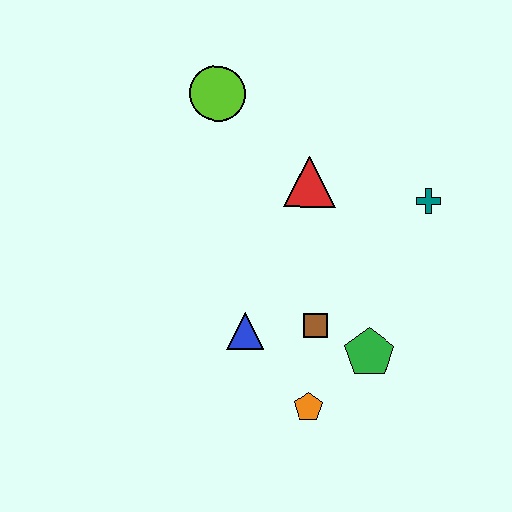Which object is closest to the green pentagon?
The brown square is closest to the green pentagon.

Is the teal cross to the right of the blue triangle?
Yes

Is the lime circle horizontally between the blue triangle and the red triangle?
No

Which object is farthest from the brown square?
The lime circle is farthest from the brown square.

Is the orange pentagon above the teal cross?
No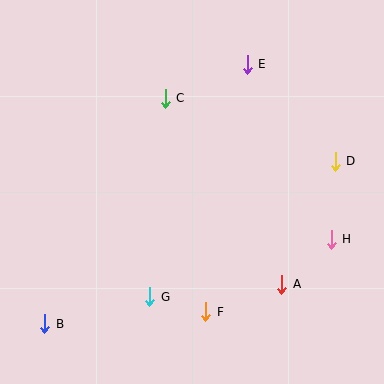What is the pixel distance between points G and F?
The distance between G and F is 58 pixels.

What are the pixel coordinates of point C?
Point C is at (165, 98).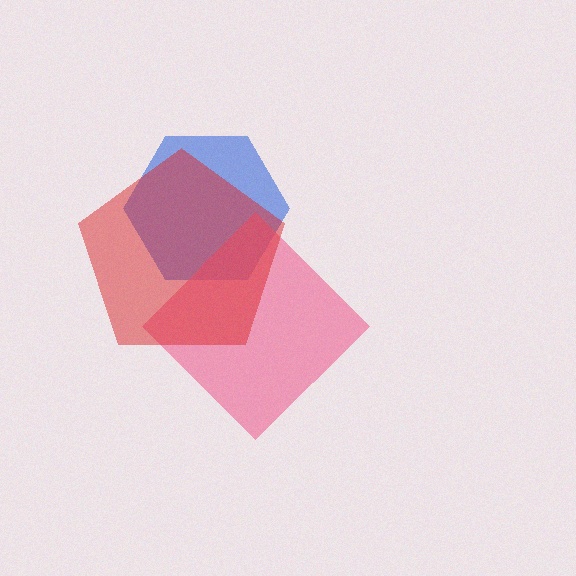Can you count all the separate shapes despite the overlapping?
Yes, there are 3 separate shapes.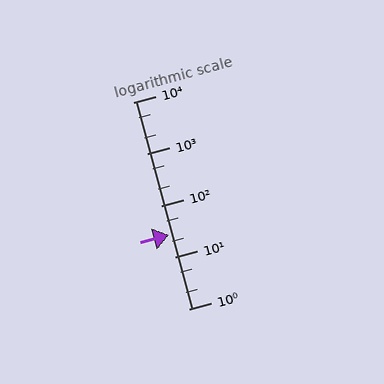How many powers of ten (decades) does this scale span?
The scale spans 4 decades, from 1 to 10000.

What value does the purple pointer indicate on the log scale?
The pointer indicates approximately 27.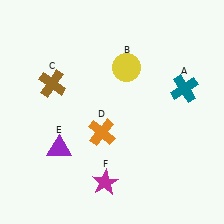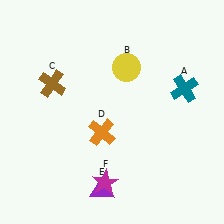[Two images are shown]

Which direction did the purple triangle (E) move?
The purple triangle (E) moved right.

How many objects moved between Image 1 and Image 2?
1 object moved between the two images.